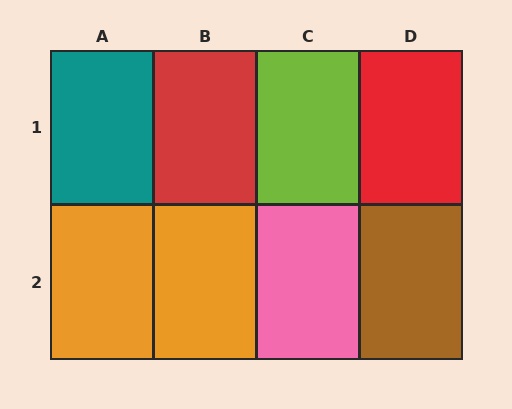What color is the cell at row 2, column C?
Pink.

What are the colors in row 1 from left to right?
Teal, red, lime, red.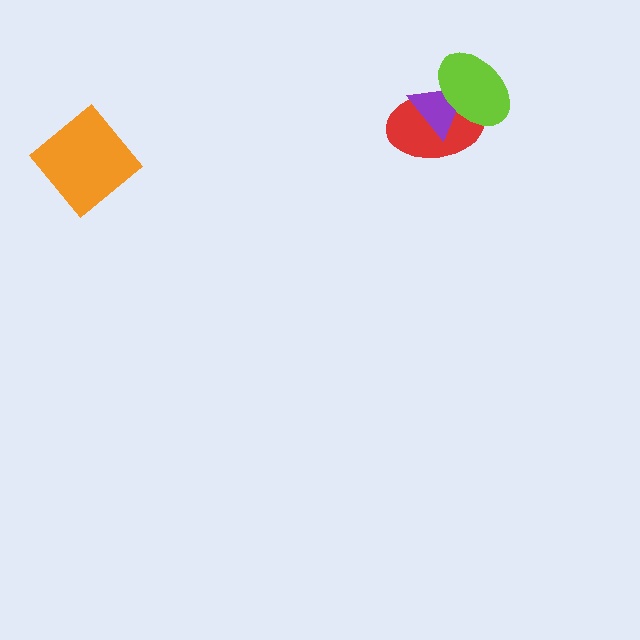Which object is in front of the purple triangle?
The lime ellipse is in front of the purple triangle.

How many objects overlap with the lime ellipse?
2 objects overlap with the lime ellipse.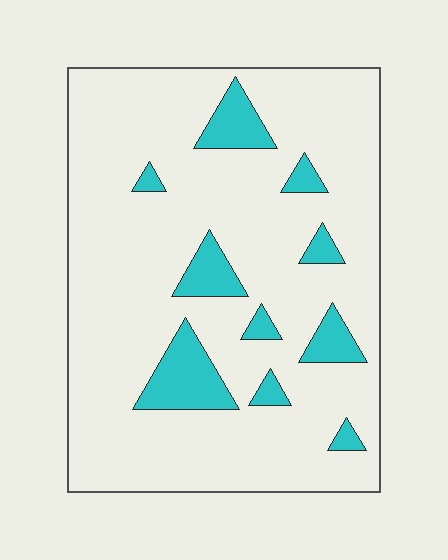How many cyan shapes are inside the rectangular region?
10.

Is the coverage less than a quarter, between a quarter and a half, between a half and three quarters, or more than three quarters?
Less than a quarter.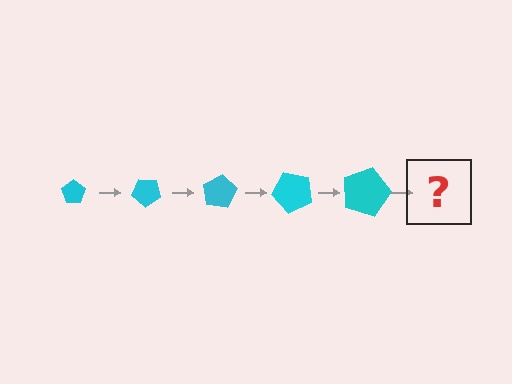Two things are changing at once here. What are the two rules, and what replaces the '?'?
The two rules are that the pentagon grows larger each step and it rotates 40 degrees each step. The '?' should be a pentagon, larger than the previous one and rotated 200 degrees from the start.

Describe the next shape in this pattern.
It should be a pentagon, larger than the previous one and rotated 200 degrees from the start.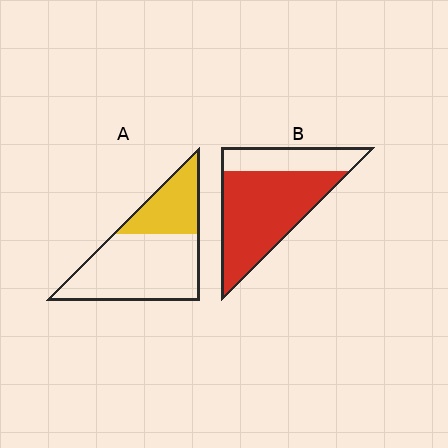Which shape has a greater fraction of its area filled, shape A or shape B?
Shape B.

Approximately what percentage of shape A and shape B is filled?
A is approximately 30% and B is approximately 70%.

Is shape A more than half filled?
No.